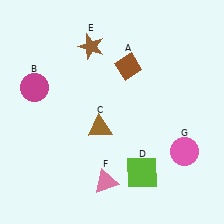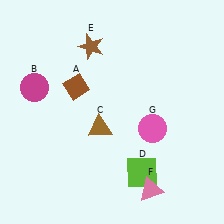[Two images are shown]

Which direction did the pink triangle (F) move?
The pink triangle (F) moved right.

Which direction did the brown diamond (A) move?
The brown diamond (A) moved left.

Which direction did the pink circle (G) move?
The pink circle (G) moved left.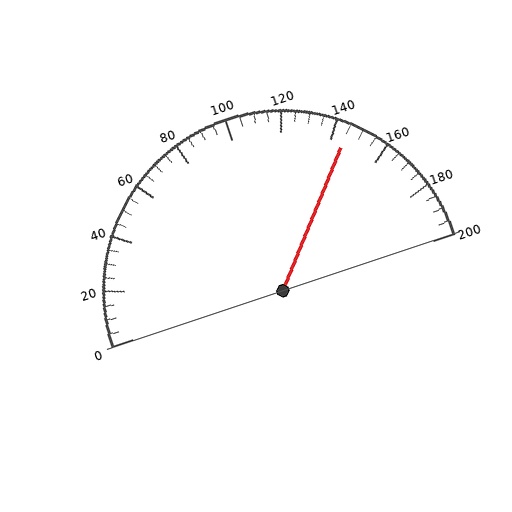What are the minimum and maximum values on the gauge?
The gauge ranges from 0 to 200.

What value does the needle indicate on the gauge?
The needle indicates approximately 145.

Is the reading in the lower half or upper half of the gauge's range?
The reading is in the upper half of the range (0 to 200).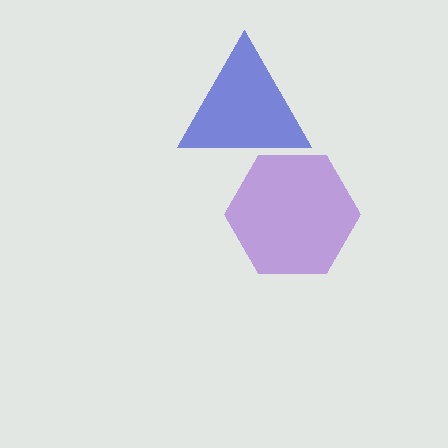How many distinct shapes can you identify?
There are 2 distinct shapes: a blue triangle, a purple hexagon.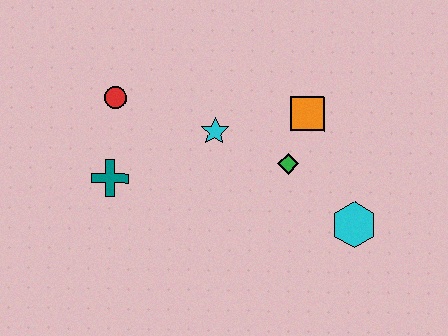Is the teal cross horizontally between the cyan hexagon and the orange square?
No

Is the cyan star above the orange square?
No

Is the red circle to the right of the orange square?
No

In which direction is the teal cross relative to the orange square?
The teal cross is to the left of the orange square.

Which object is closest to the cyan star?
The green diamond is closest to the cyan star.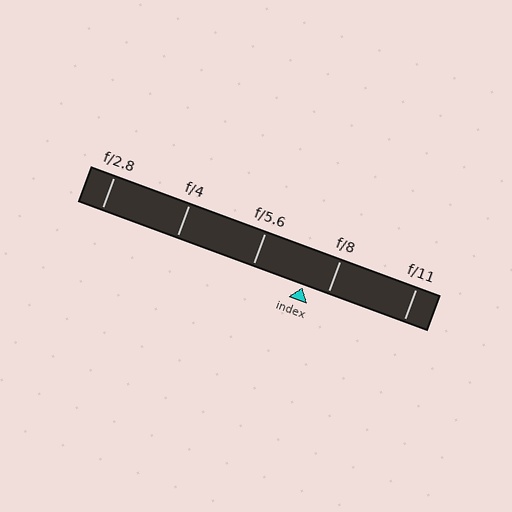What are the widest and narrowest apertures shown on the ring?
The widest aperture shown is f/2.8 and the narrowest is f/11.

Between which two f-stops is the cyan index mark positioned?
The index mark is between f/5.6 and f/8.